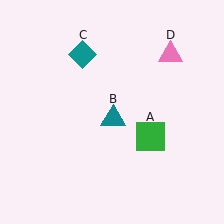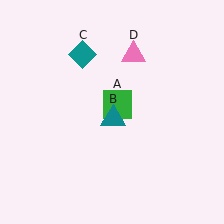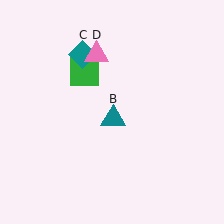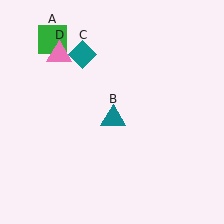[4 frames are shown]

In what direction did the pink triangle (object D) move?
The pink triangle (object D) moved left.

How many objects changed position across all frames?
2 objects changed position: green square (object A), pink triangle (object D).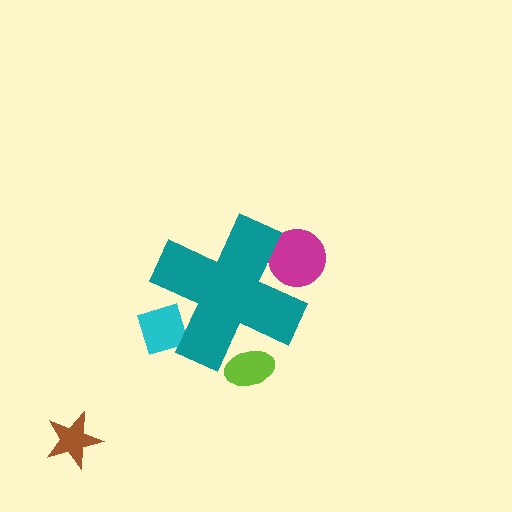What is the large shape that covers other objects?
A teal cross.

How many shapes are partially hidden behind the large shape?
3 shapes are partially hidden.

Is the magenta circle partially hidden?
Yes, the magenta circle is partially hidden behind the teal cross.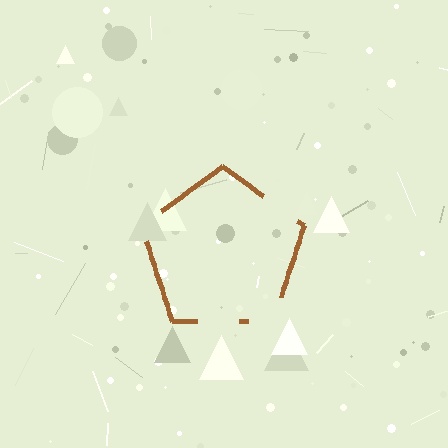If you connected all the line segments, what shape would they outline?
They would outline a pentagon.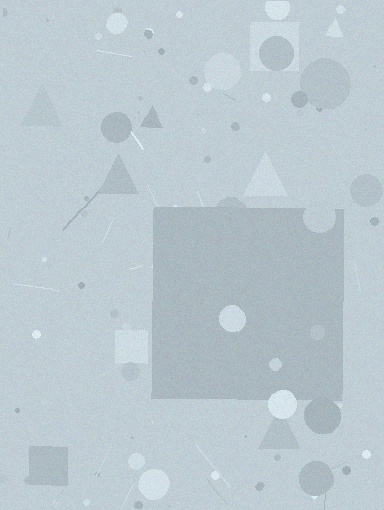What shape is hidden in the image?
A square is hidden in the image.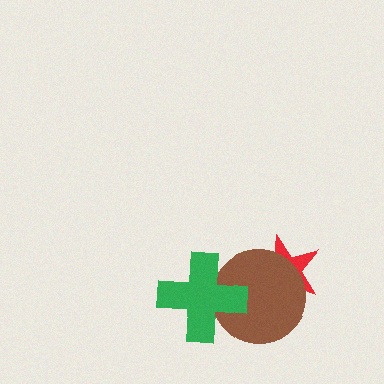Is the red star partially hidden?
Yes, it is partially covered by another shape.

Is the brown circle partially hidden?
Yes, it is partially covered by another shape.